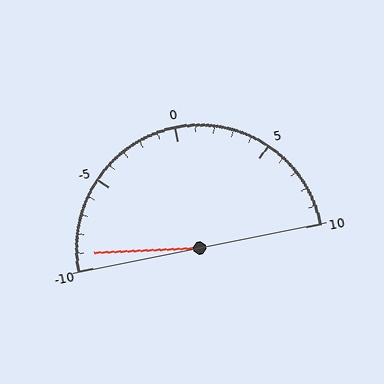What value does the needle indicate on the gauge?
The needle indicates approximately -9.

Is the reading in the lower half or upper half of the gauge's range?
The reading is in the lower half of the range (-10 to 10).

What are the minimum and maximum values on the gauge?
The gauge ranges from -10 to 10.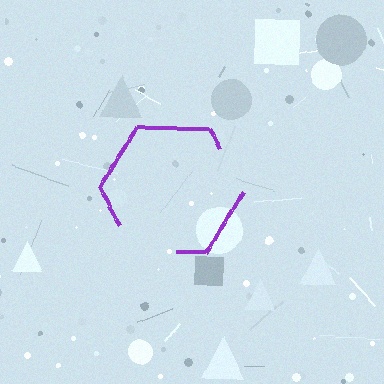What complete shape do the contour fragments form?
The contour fragments form a hexagon.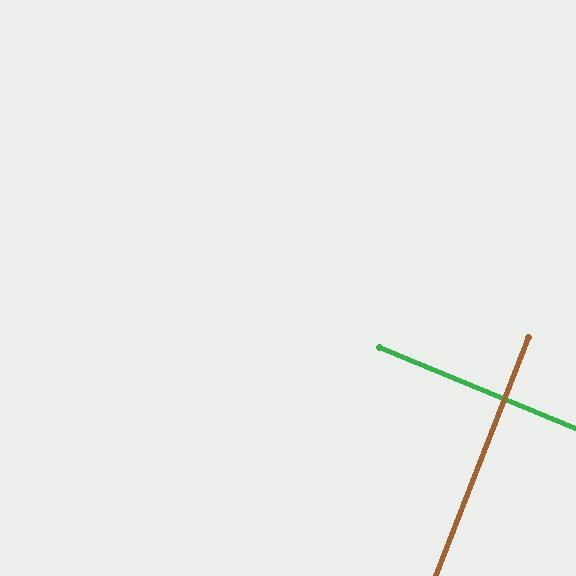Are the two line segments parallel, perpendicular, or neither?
Perpendicular — they meet at approximately 89°.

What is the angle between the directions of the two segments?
Approximately 89 degrees.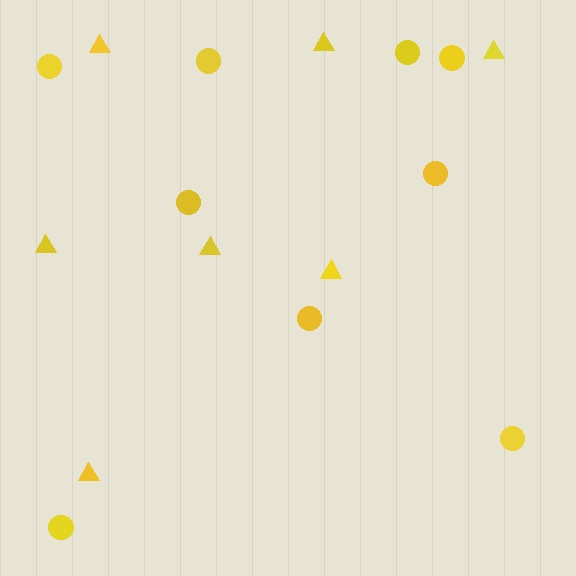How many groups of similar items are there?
There are 2 groups: one group of circles (9) and one group of triangles (7).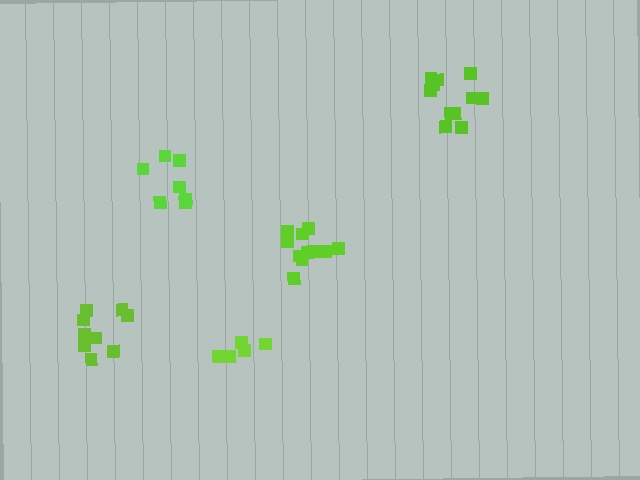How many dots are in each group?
Group 1: 7 dots, Group 2: 5 dots, Group 3: 9 dots, Group 4: 11 dots, Group 5: 11 dots (43 total).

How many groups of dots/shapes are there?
There are 5 groups.